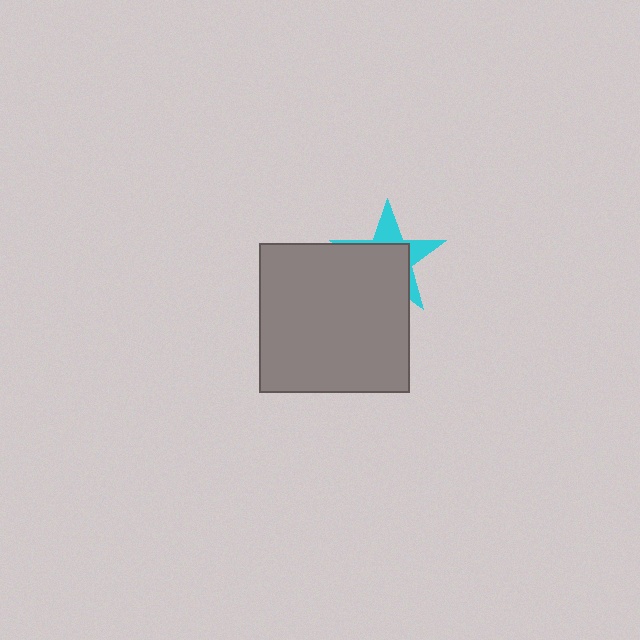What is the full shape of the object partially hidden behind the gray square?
The partially hidden object is a cyan star.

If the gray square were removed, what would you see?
You would see the complete cyan star.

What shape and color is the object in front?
The object in front is a gray square.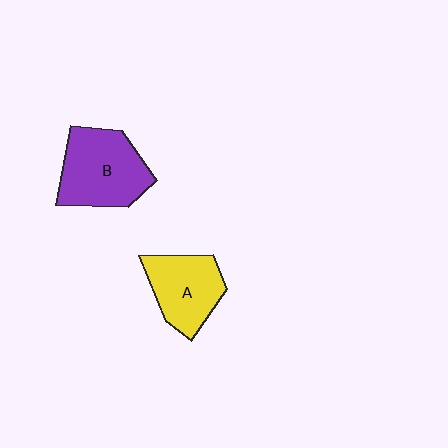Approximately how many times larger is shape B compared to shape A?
Approximately 1.3 times.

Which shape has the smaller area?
Shape A (yellow).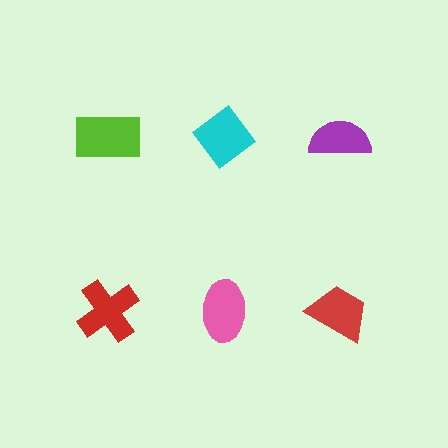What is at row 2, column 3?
A red trapezoid.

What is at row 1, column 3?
A purple semicircle.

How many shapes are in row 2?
3 shapes.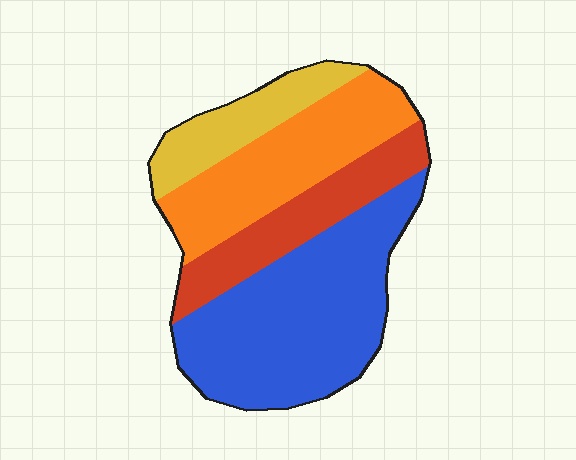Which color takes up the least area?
Yellow, at roughly 15%.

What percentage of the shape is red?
Red takes up about one sixth (1/6) of the shape.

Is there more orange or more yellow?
Orange.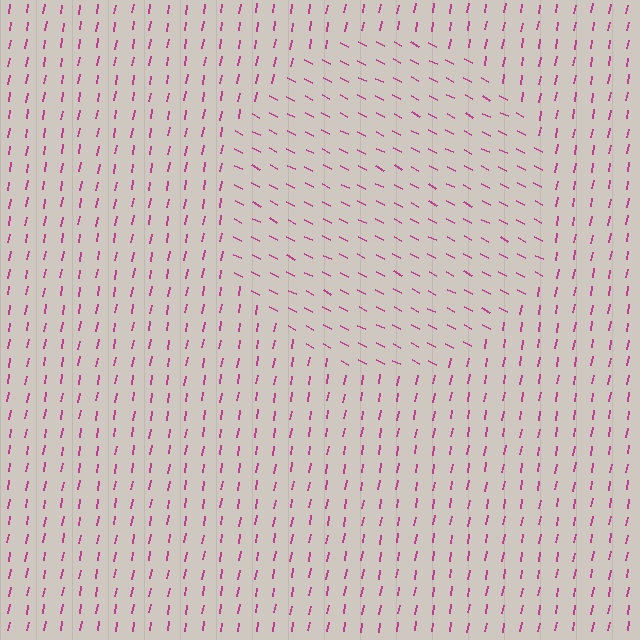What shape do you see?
I see a circle.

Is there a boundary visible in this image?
Yes, there is a texture boundary formed by a change in line orientation.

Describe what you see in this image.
The image is filled with small magenta line segments. A circle region in the image has lines oriented differently from the surrounding lines, creating a visible texture boundary.